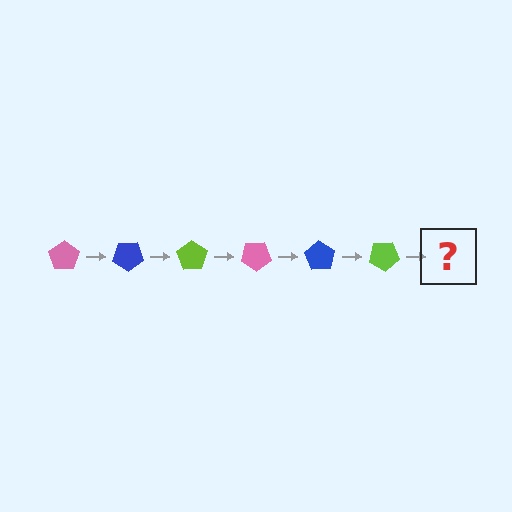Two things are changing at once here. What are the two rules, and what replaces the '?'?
The two rules are that it rotates 35 degrees each step and the color cycles through pink, blue, and lime. The '?' should be a pink pentagon, rotated 210 degrees from the start.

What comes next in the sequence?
The next element should be a pink pentagon, rotated 210 degrees from the start.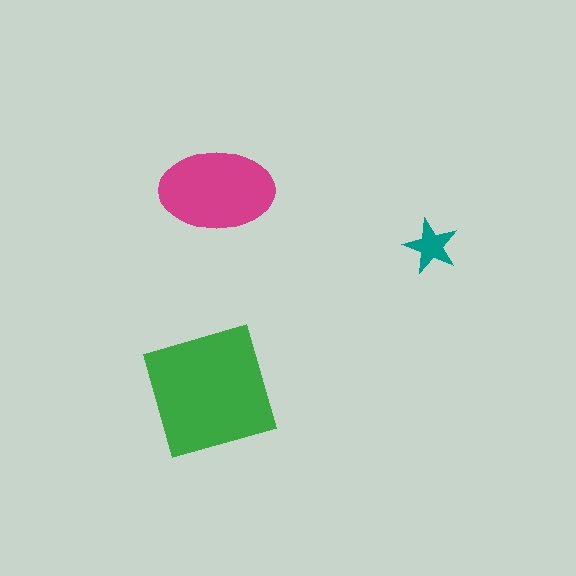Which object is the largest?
The green square.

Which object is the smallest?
The teal star.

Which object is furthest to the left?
The green square is leftmost.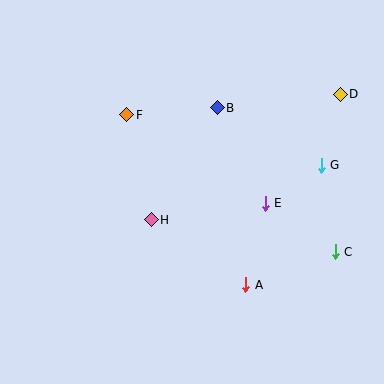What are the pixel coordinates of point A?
Point A is at (246, 285).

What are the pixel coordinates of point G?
Point G is at (321, 165).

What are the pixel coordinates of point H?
Point H is at (151, 220).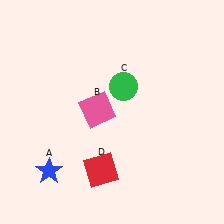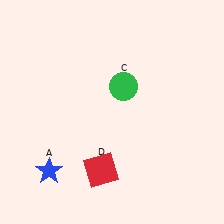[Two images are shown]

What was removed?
The pink square (B) was removed in Image 2.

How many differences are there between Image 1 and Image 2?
There is 1 difference between the two images.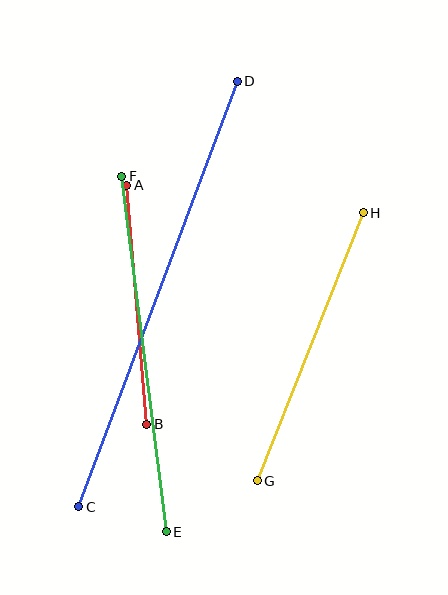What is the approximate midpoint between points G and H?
The midpoint is at approximately (310, 347) pixels.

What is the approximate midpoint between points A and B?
The midpoint is at approximately (137, 305) pixels.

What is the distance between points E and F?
The distance is approximately 358 pixels.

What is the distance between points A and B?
The distance is approximately 240 pixels.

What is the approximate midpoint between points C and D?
The midpoint is at approximately (158, 294) pixels.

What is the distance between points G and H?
The distance is approximately 288 pixels.